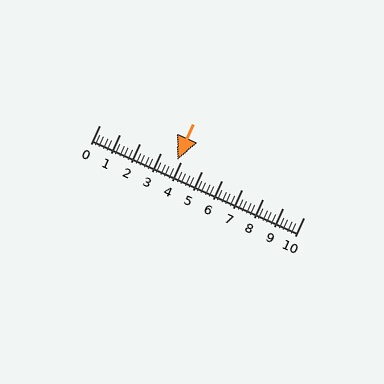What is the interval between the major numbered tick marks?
The major tick marks are spaced 1 units apart.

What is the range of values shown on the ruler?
The ruler shows values from 0 to 10.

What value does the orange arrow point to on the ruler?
The orange arrow points to approximately 3.8.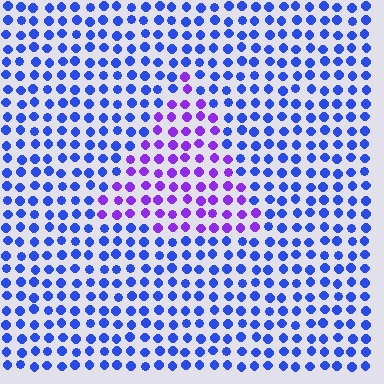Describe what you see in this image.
The image is filled with small blue elements in a uniform arrangement. A triangle-shaped region is visible where the elements are tinted to a slightly different hue, forming a subtle color boundary.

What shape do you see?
I see a triangle.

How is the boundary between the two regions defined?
The boundary is defined purely by a slight shift in hue (about 43 degrees). Spacing, size, and orientation are identical on both sides.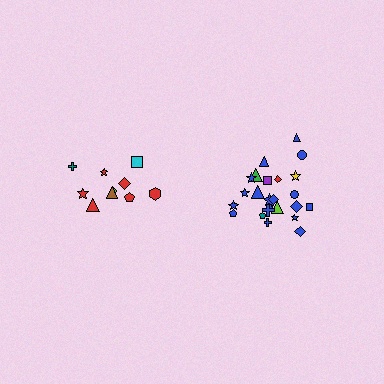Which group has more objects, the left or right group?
The right group.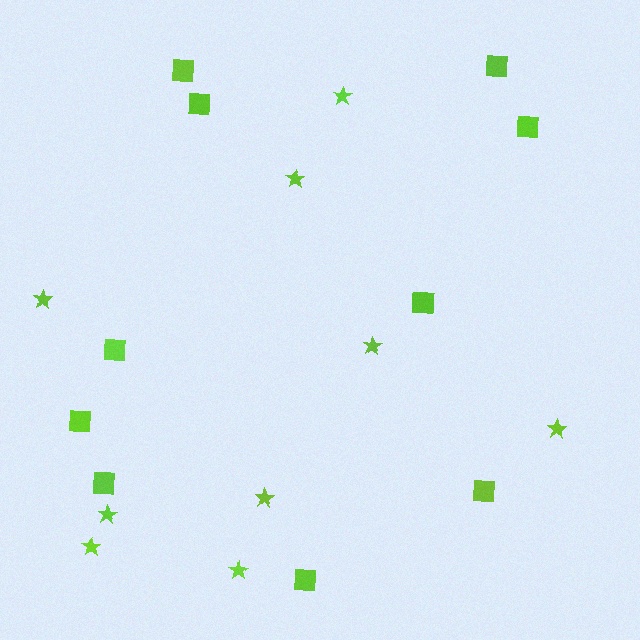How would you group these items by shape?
There are 2 groups: one group of squares (10) and one group of stars (9).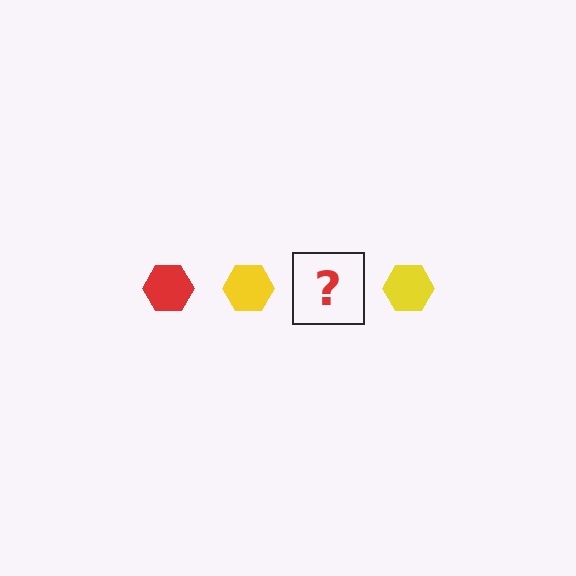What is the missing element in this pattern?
The missing element is a red hexagon.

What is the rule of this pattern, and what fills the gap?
The rule is that the pattern cycles through red, yellow hexagons. The gap should be filled with a red hexagon.